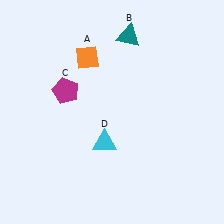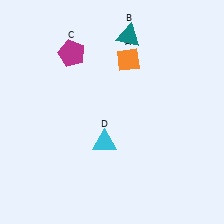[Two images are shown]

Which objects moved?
The objects that moved are: the orange diamond (A), the magenta pentagon (C).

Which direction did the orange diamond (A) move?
The orange diamond (A) moved right.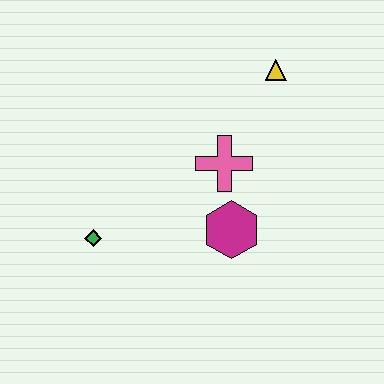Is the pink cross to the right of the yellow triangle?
No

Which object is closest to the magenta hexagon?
The pink cross is closest to the magenta hexagon.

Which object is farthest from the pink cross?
The green diamond is farthest from the pink cross.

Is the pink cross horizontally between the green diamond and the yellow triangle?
Yes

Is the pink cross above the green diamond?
Yes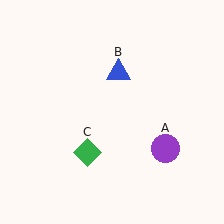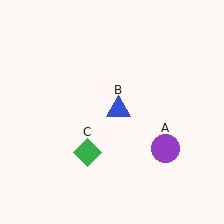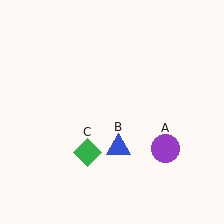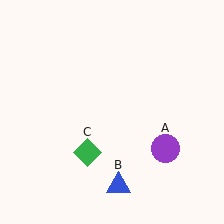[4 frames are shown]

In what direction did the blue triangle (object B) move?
The blue triangle (object B) moved down.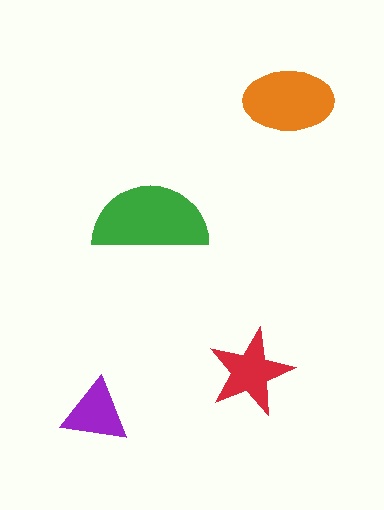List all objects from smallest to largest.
The purple triangle, the red star, the orange ellipse, the green semicircle.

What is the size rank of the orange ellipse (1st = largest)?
2nd.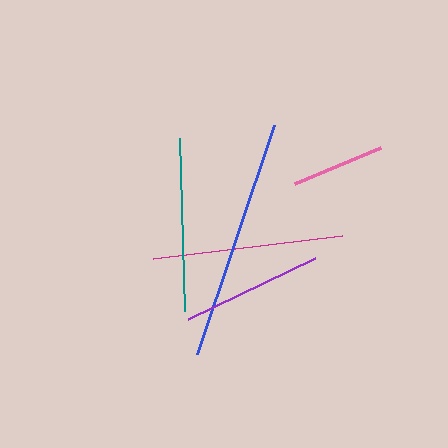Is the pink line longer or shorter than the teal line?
The teal line is longer than the pink line.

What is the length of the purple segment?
The purple segment is approximately 141 pixels long.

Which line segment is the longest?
The blue line is the longest at approximately 241 pixels.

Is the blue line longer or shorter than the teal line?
The blue line is longer than the teal line.